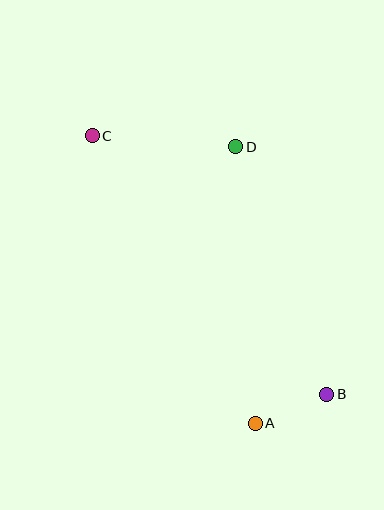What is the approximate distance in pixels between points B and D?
The distance between B and D is approximately 263 pixels.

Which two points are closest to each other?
Points A and B are closest to each other.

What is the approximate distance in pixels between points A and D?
The distance between A and D is approximately 277 pixels.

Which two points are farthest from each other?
Points B and C are farthest from each other.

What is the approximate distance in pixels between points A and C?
The distance between A and C is approximately 330 pixels.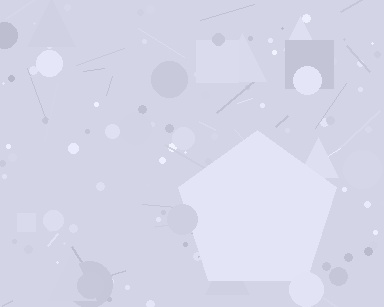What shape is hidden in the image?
A pentagon is hidden in the image.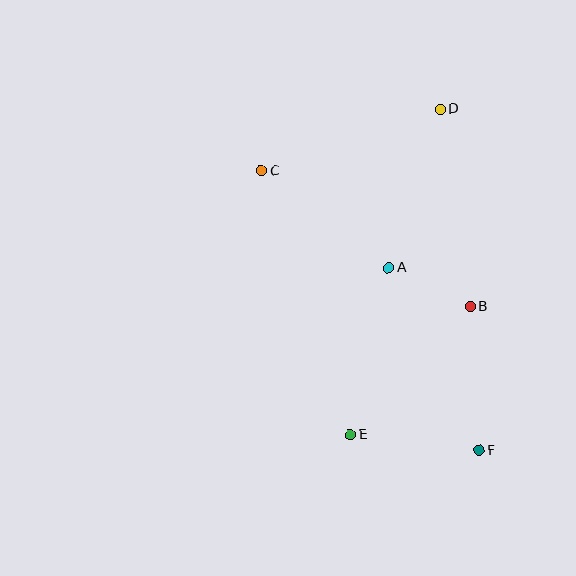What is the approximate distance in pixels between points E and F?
The distance between E and F is approximately 130 pixels.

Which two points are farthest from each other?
Points C and F are farthest from each other.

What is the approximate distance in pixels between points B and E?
The distance between B and E is approximately 175 pixels.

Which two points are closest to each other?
Points A and B are closest to each other.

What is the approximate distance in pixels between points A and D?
The distance between A and D is approximately 167 pixels.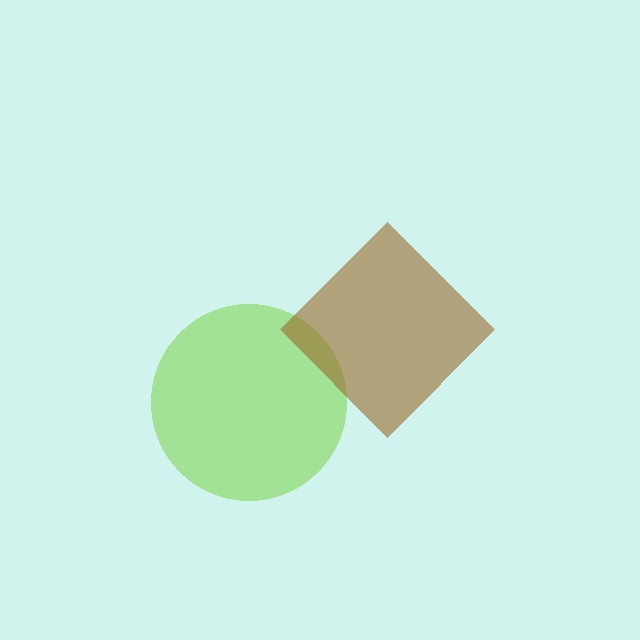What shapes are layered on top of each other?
The layered shapes are: a lime circle, a brown diamond.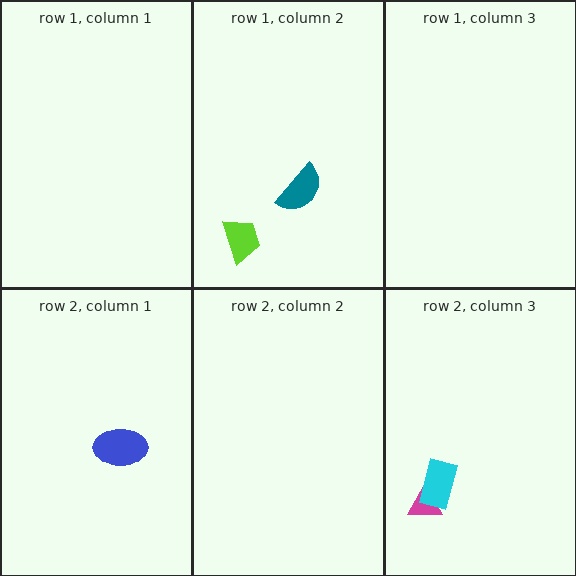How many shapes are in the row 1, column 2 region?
2.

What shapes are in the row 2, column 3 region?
The magenta triangle, the cyan rectangle.